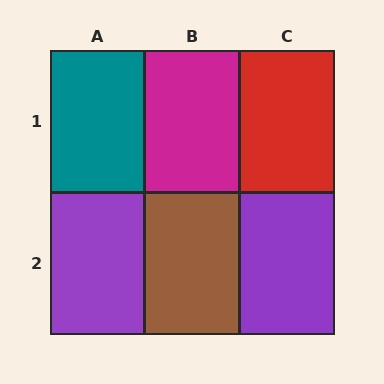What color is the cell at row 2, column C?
Purple.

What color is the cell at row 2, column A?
Purple.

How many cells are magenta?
1 cell is magenta.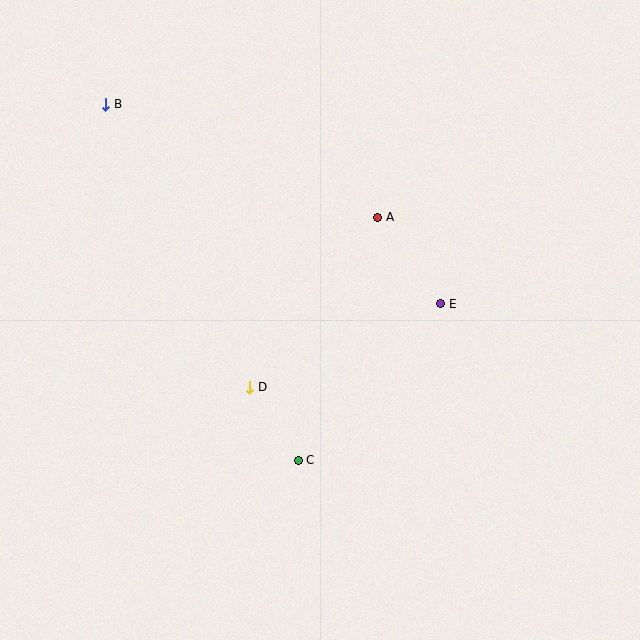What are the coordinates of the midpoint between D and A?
The midpoint between D and A is at (314, 302).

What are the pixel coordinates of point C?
Point C is at (298, 460).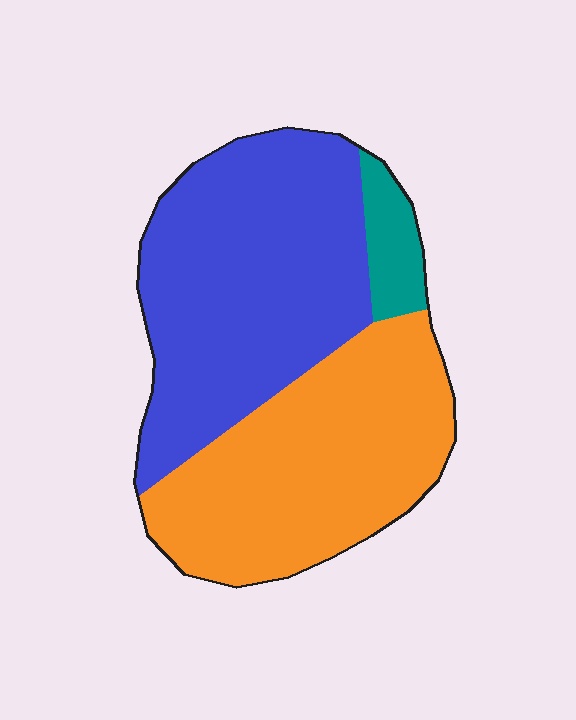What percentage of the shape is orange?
Orange takes up between a third and a half of the shape.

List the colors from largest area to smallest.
From largest to smallest: blue, orange, teal.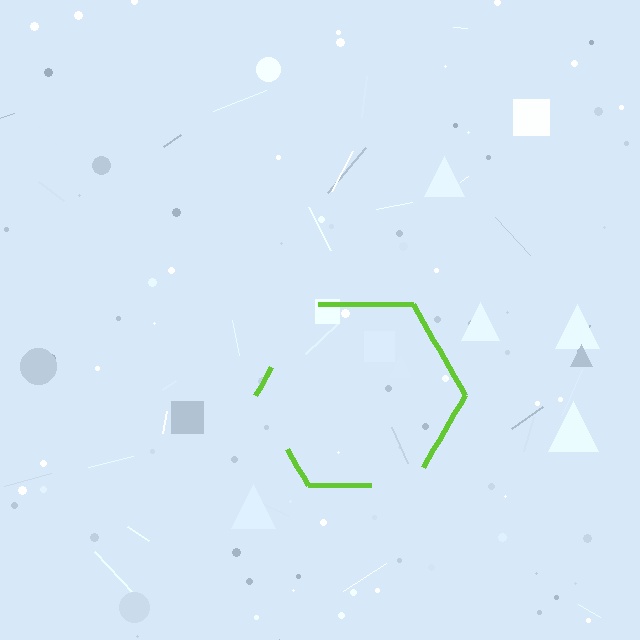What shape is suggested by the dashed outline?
The dashed outline suggests a hexagon.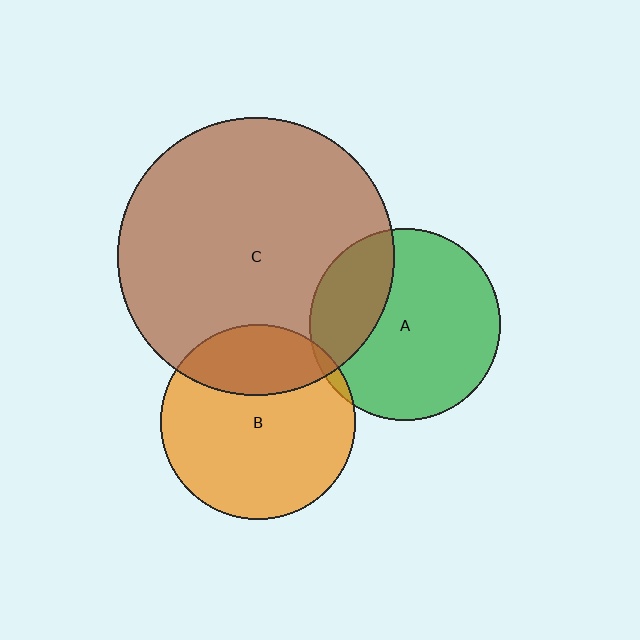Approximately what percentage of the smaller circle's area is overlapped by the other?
Approximately 30%.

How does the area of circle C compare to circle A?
Approximately 2.1 times.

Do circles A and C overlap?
Yes.